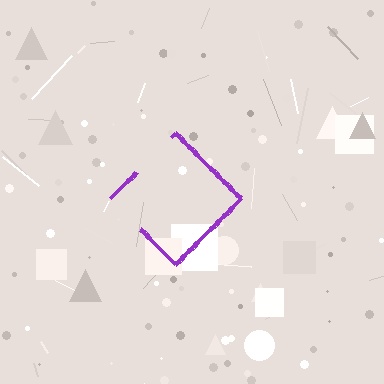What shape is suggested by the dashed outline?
The dashed outline suggests a diamond.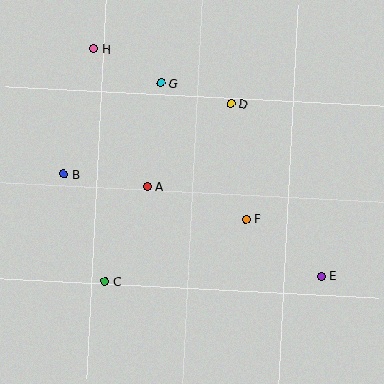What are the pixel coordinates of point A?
Point A is at (147, 186).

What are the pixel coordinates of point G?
Point G is at (161, 83).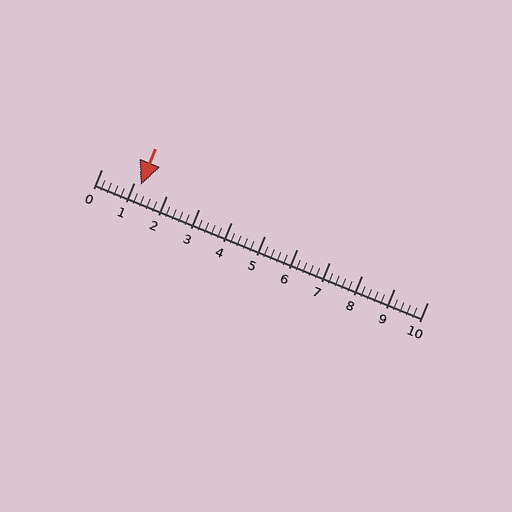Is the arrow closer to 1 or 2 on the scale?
The arrow is closer to 1.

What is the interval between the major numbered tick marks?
The major tick marks are spaced 1 units apart.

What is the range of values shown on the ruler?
The ruler shows values from 0 to 10.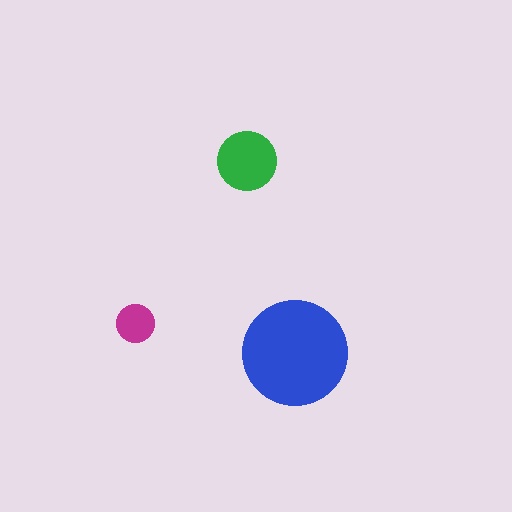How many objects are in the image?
There are 3 objects in the image.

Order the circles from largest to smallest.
the blue one, the green one, the magenta one.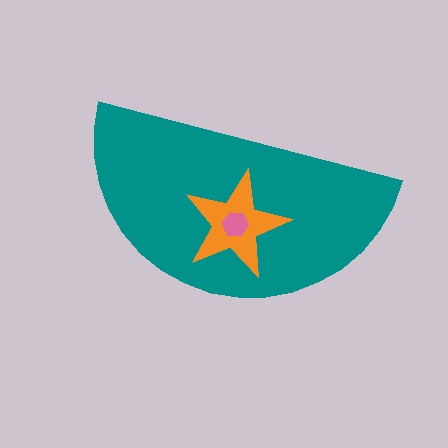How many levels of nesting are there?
3.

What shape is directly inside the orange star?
The pink hexagon.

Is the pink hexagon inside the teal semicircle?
Yes.